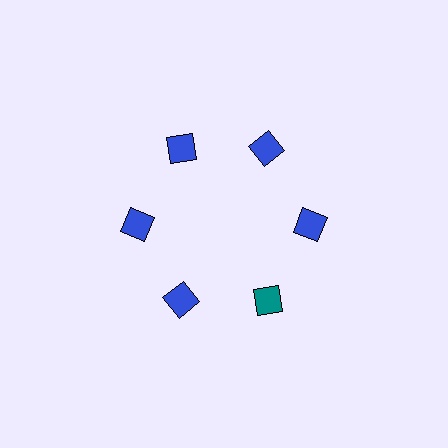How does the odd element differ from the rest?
It has a different color: teal instead of blue.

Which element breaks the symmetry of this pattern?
The teal diamond at roughly the 5 o'clock position breaks the symmetry. All other shapes are blue diamonds.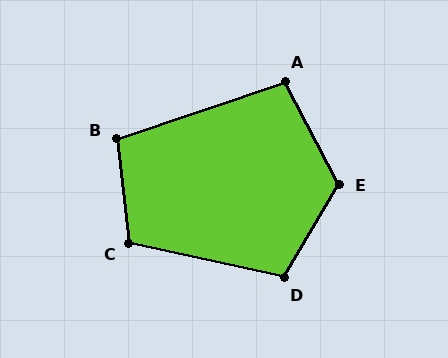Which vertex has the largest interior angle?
E, at approximately 122 degrees.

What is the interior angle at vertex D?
Approximately 108 degrees (obtuse).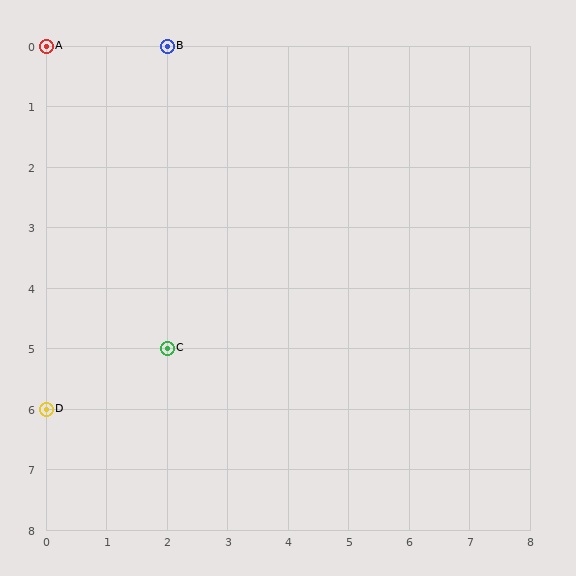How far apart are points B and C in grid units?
Points B and C are 5 rows apart.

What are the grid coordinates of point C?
Point C is at grid coordinates (2, 5).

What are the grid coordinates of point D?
Point D is at grid coordinates (0, 6).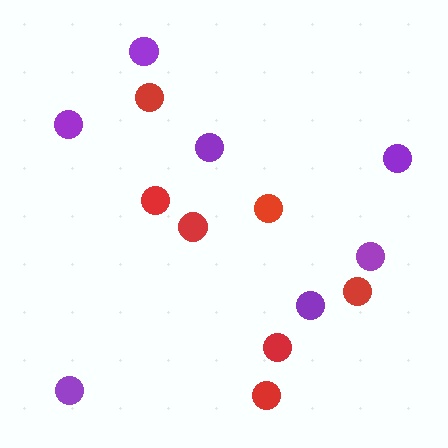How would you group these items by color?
There are 2 groups: one group of purple circles (7) and one group of red circles (7).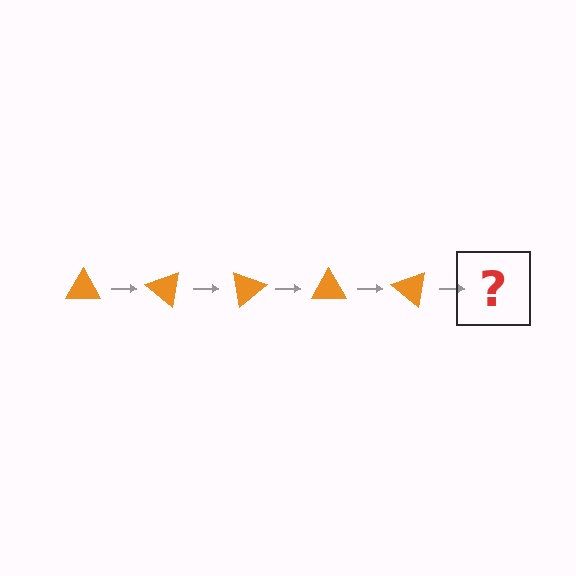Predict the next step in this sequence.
The next step is an orange triangle rotated 200 degrees.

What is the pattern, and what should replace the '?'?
The pattern is that the triangle rotates 40 degrees each step. The '?' should be an orange triangle rotated 200 degrees.